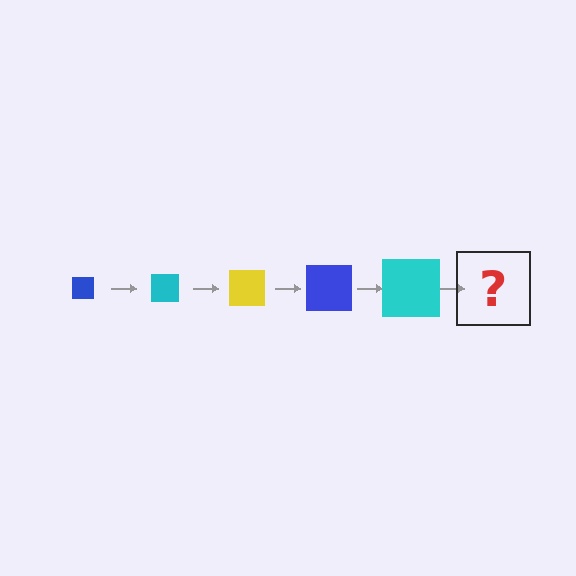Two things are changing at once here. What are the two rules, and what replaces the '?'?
The two rules are that the square grows larger each step and the color cycles through blue, cyan, and yellow. The '?' should be a yellow square, larger than the previous one.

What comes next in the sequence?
The next element should be a yellow square, larger than the previous one.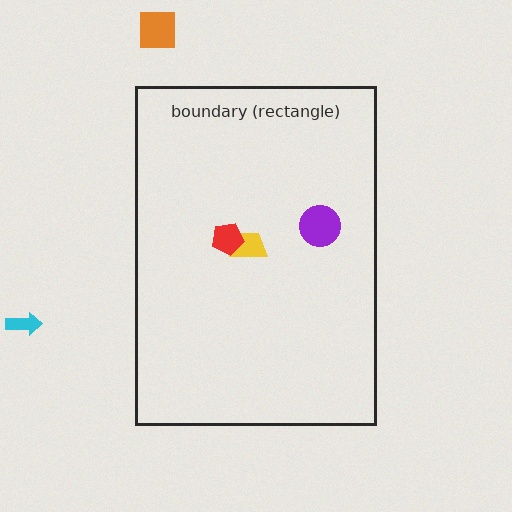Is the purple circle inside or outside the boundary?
Inside.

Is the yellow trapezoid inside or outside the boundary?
Inside.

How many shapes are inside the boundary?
3 inside, 2 outside.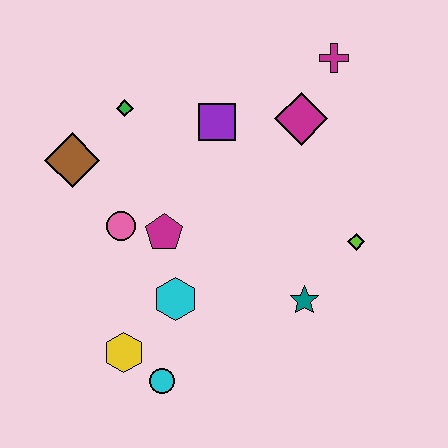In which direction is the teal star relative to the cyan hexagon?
The teal star is to the right of the cyan hexagon.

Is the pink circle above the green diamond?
No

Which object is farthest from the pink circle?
The magenta cross is farthest from the pink circle.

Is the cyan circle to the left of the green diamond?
No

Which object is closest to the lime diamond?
The teal star is closest to the lime diamond.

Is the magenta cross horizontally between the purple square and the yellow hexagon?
No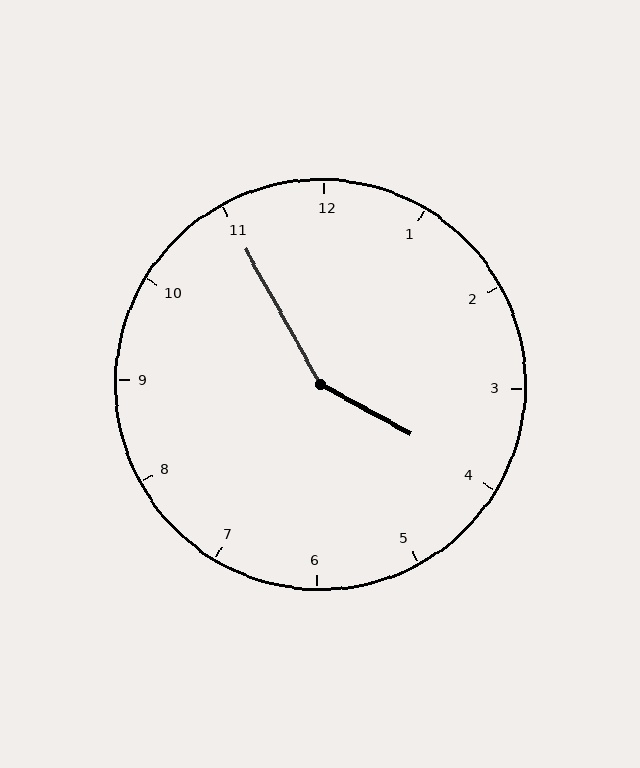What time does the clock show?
3:55.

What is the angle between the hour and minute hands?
Approximately 148 degrees.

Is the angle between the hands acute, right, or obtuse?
It is obtuse.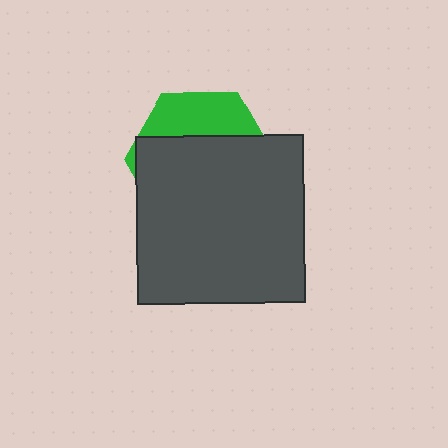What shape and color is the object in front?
The object in front is a dark gray square.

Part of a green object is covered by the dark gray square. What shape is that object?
It is a hexagon.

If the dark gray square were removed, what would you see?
You would see the complete green hexagon.